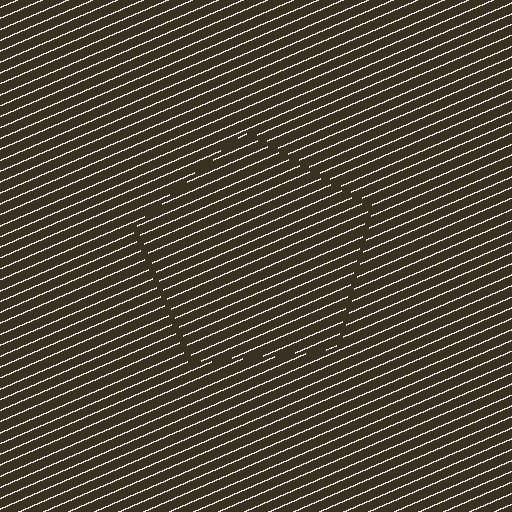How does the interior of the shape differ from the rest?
The interior of the shape contains the same grating, shifted by half a period — the contour is defined by the phase discontinuity where line-ends from the inner and outer gratings abut.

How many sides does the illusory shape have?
5 sides — the line-ends trace a pentagon.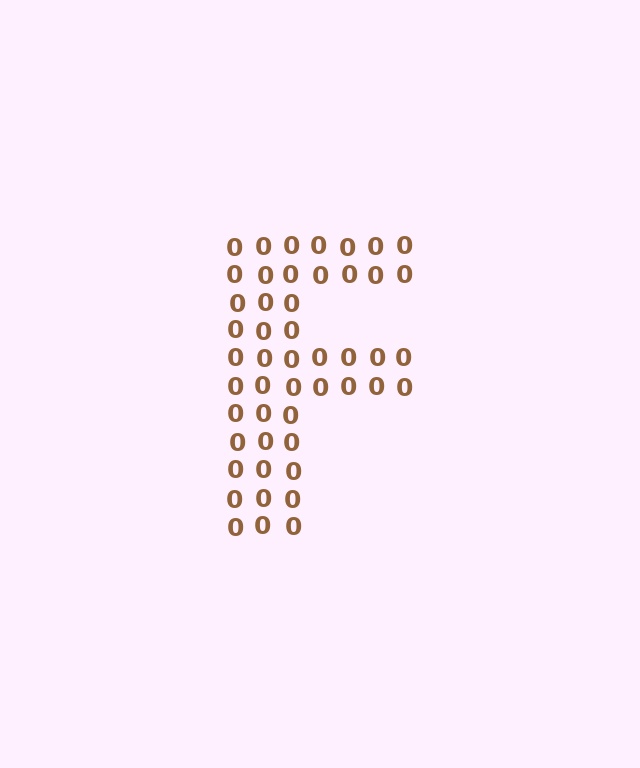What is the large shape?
The large shape is the letter F.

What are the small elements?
The small elements are digit 0's.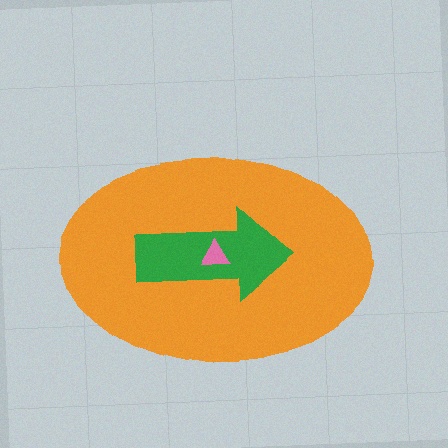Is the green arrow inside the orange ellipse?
Yes.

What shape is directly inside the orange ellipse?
The green arrow.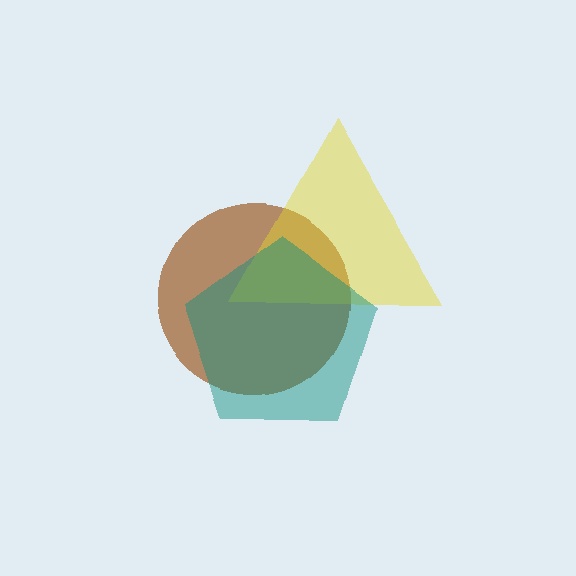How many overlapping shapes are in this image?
There are 3 overlapping shapes in the image.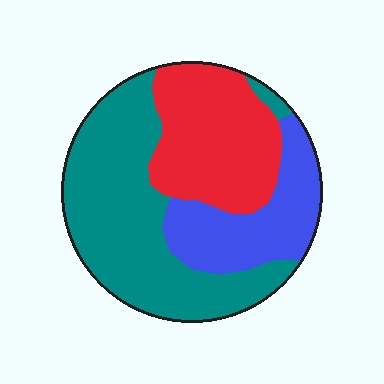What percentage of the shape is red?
Red covers roughly 30% of the shape.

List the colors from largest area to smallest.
From largest to smallest: teal, red, blue.